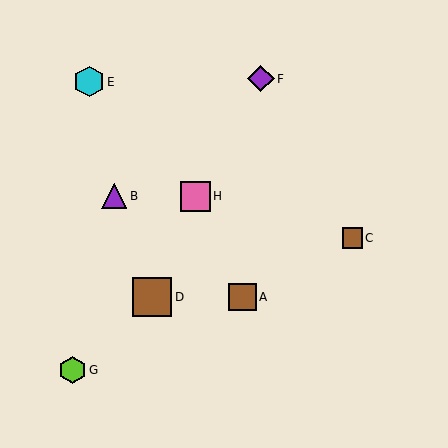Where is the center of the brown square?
The center of the brown square is at (243, 297).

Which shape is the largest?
The brown square (labeled D) is the largest.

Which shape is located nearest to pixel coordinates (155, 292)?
The brown square (labeled D) at (152, 297) is nearest to that location.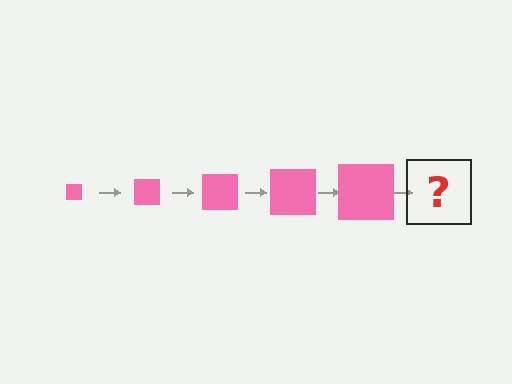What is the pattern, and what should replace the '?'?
The pattern is that the square gets progressively larger each step. The '?' should be a pink square, larger than the previous one.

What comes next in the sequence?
The next element should be a pink square, larger than the previous one.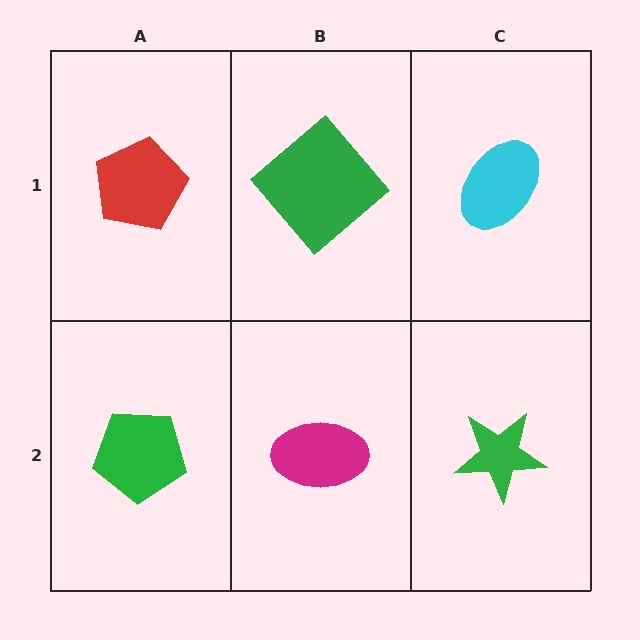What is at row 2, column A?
A green pentagon.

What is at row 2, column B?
A magenta ellipse.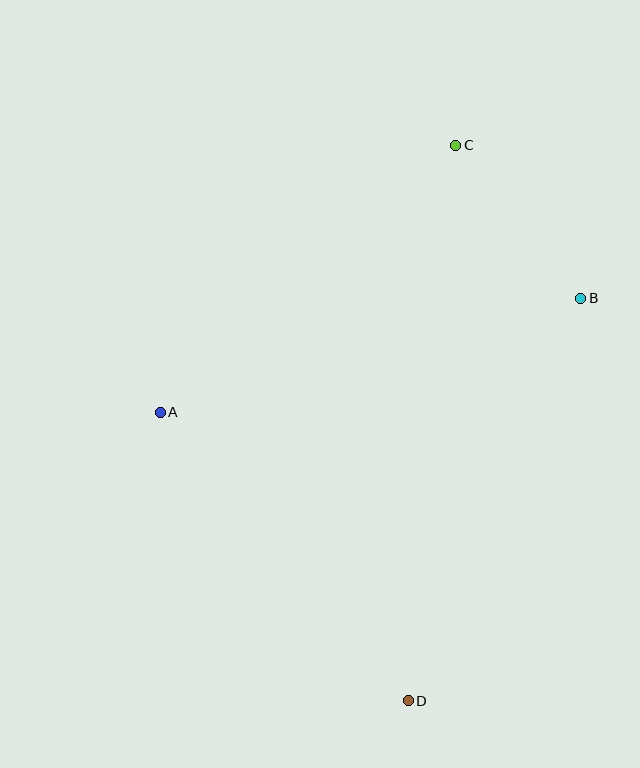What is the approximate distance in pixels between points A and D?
The distance between A and D is approximately 380 pixels.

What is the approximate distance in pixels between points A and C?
The distance between A and C is approximately 398 pixels.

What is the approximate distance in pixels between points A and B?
The distance between A and B is approximately 436 pixels.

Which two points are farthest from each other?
Points C and D are farthest from each other.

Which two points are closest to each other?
Points B and C are closest to each other.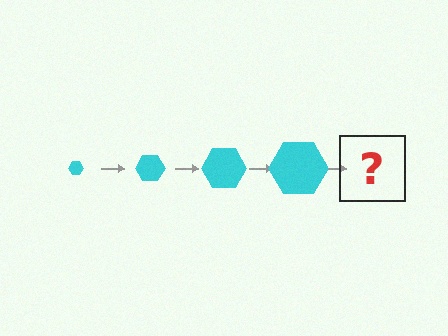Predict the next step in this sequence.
The next step is a cyan hexagon, larger than the previous one.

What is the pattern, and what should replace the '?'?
The pattern is that the hexagon gets progressively larger each step. The '?' should be a cyan hexagon, larger than the previous one.